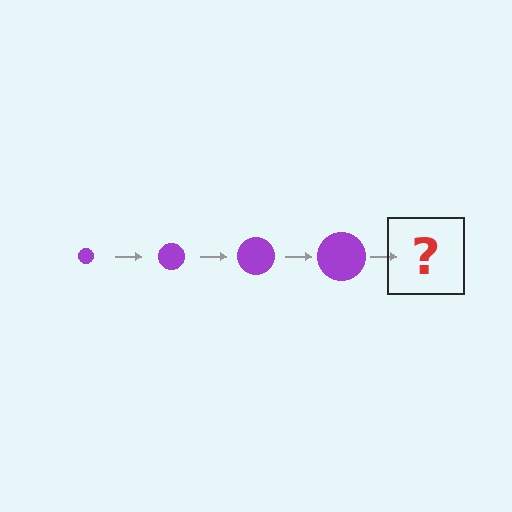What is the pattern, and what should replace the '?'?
The pattern is that the circle gets progressively larger each step. The '?' should be a purple circle, larger than the previous one.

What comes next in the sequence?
The next element should be a purple circle, larger than the previous one.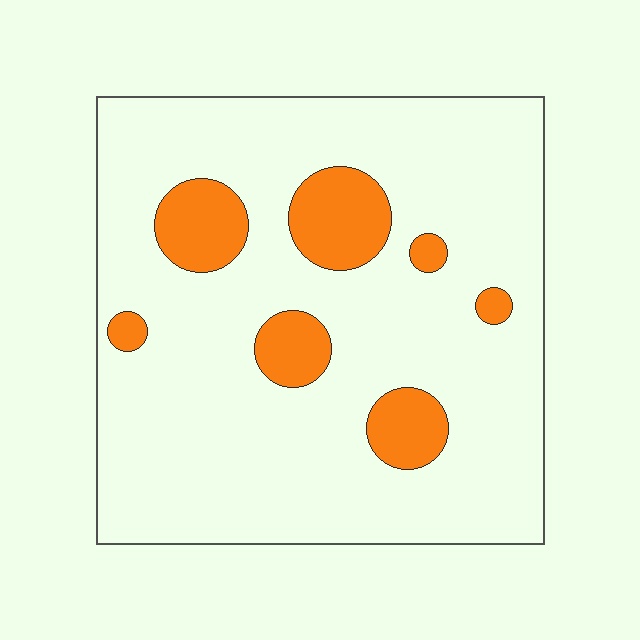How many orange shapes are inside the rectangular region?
7.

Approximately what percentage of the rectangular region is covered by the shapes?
Approximately 15%.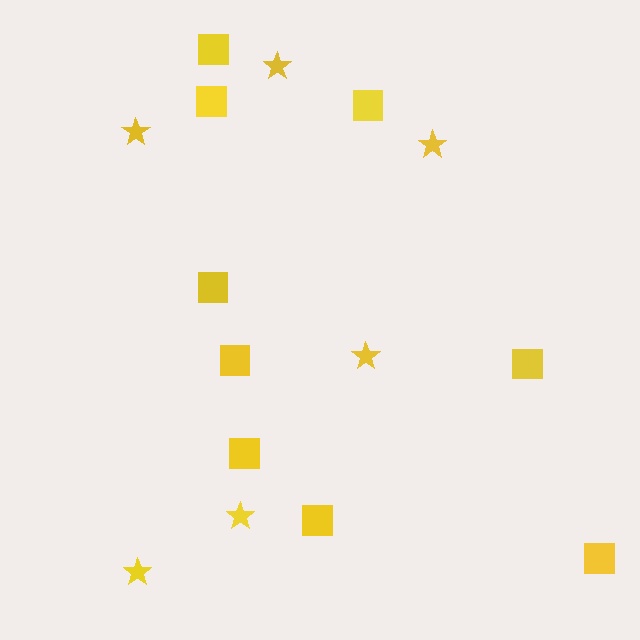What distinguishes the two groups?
There are 2 groups: one group of squares (9) and one group of stars (6).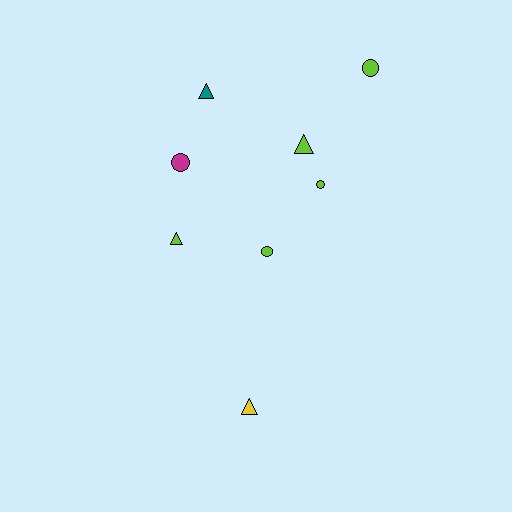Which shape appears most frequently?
Triangle, with 4 objects.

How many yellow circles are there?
There are no yellow circles.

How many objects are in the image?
There are 8 objects.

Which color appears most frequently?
Lime, with 5 objects.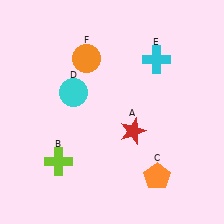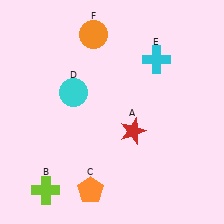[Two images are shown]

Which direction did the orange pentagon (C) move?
The orange pentagon (C) moved left.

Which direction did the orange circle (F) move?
The orange circle (F) moved up.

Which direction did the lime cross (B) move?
The lime cross (B) moved down.